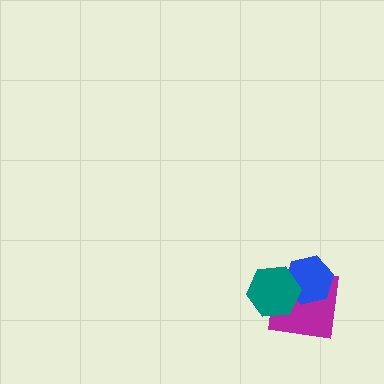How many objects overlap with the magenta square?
2 objects overlap with the magenta square.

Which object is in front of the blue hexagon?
The teal hexagon is in front of the blue hexagon.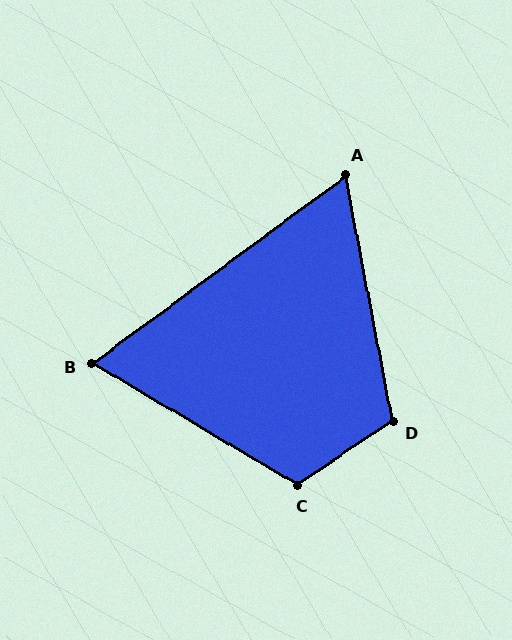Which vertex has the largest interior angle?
C, at approximately 115 degrees.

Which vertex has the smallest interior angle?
A, at approximately 65 degrees.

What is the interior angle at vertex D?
Approximately 113 degrees (obtuse).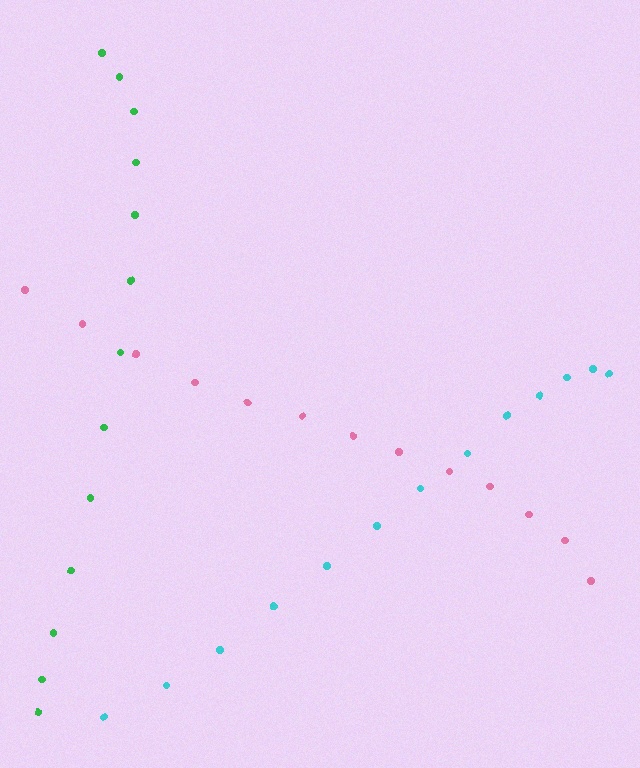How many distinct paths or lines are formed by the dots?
There are 3 distinct paths.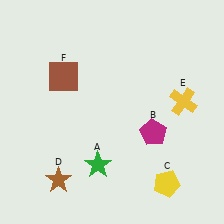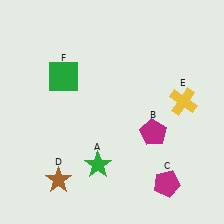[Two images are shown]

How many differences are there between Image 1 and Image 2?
There are 2 differences between the two images.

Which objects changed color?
C changed from yellow to magenta. F changed from brown to green.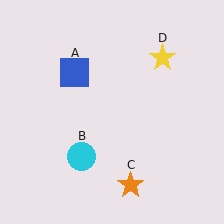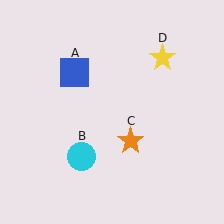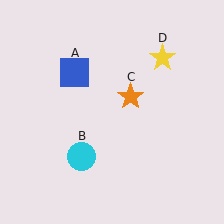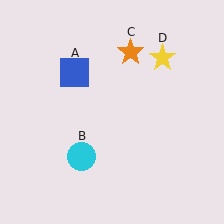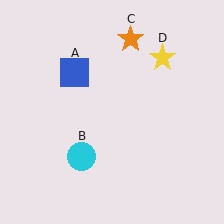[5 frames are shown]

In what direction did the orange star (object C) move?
The orange star (object C) moved up.